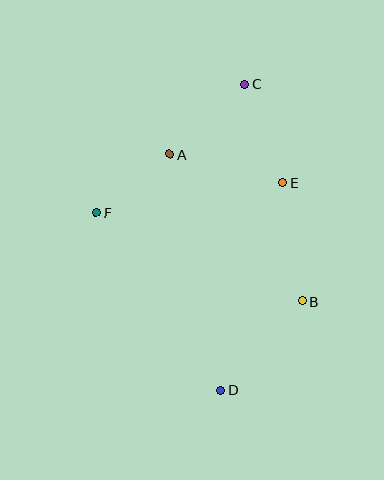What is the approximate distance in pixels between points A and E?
The distance between A and E is approximately 117 pixels.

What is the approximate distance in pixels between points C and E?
The distance between C and E is approximately 105 pixels.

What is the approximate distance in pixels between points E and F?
The distance between E and F is approximately 189 pixels.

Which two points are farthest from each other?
Points C and D are farthest from each other.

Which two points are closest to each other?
Points A and F are closest to each other.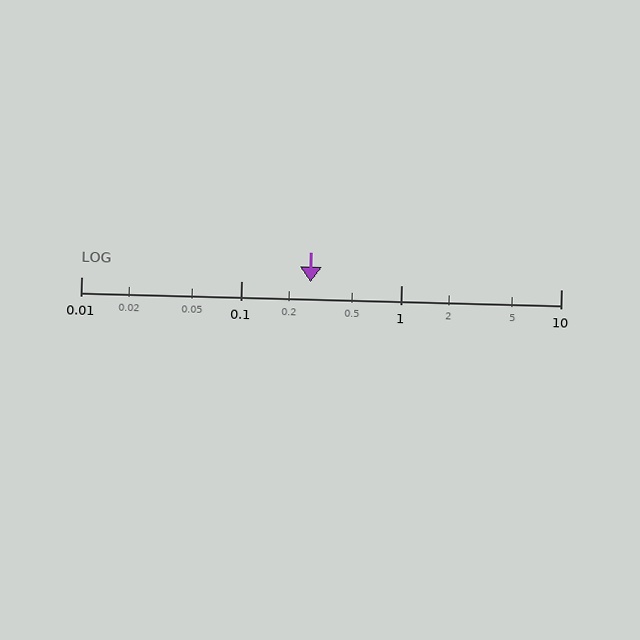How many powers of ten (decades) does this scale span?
The scale spans 3 decades, from 0.01 to 10.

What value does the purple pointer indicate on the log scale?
The pointer indicates approximately 0.27.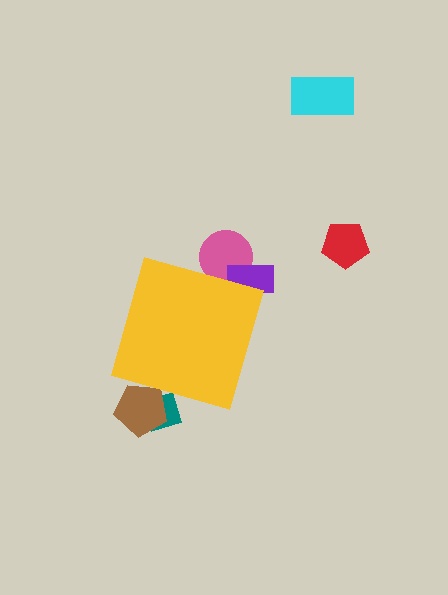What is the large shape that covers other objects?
A yellow diamond.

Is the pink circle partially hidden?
Yes, the pink circle is partially hidden behind the yellow diamond.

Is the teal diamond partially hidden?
Yes, the teal diamond is partially hidden behind the yellow diamond.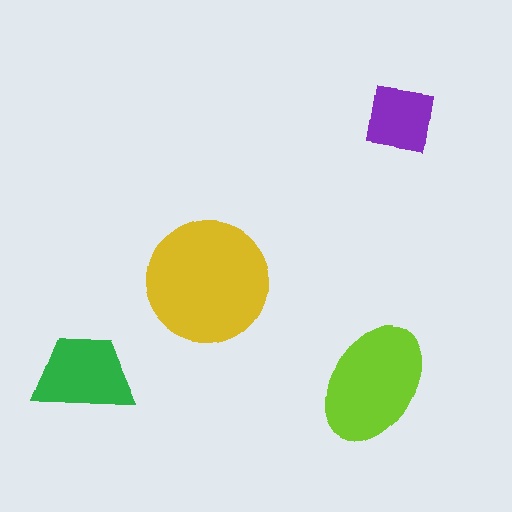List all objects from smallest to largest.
The purple square, the green trapezoid, the lime ellipse, the yellow circle.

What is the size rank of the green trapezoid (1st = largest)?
3rd.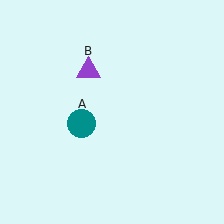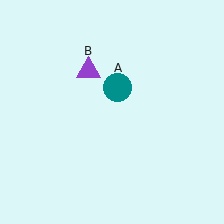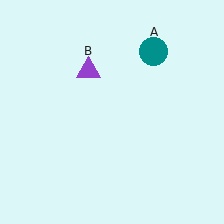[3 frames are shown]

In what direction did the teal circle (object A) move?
The teal circle (object A) moved up and to the right.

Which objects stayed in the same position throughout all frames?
Purple triangle (object B) remained stationary.